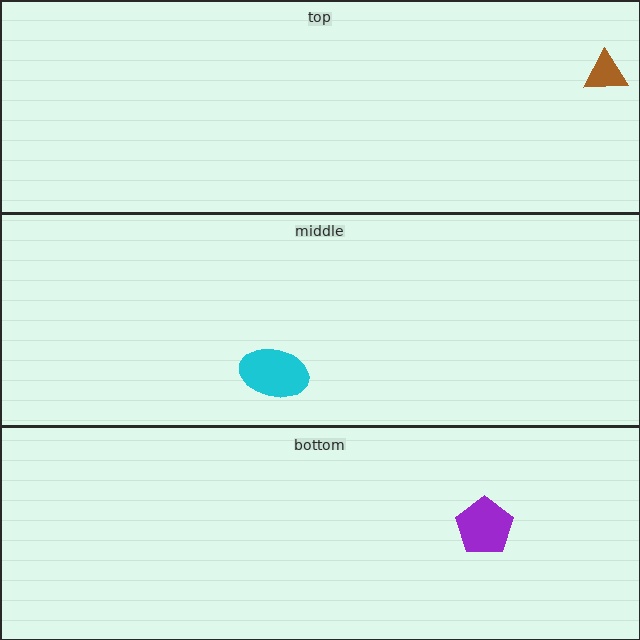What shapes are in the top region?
The brown triangle.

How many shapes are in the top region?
1.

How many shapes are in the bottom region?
1.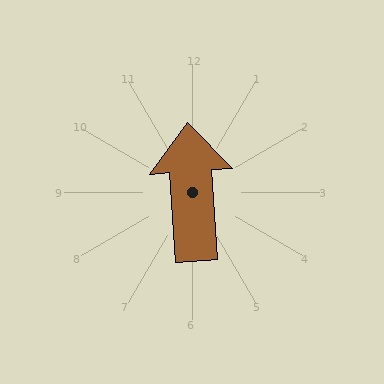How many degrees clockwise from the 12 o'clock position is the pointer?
Approximately 356 degrees.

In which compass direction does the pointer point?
North.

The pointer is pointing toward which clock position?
Roughly 12 o'clock.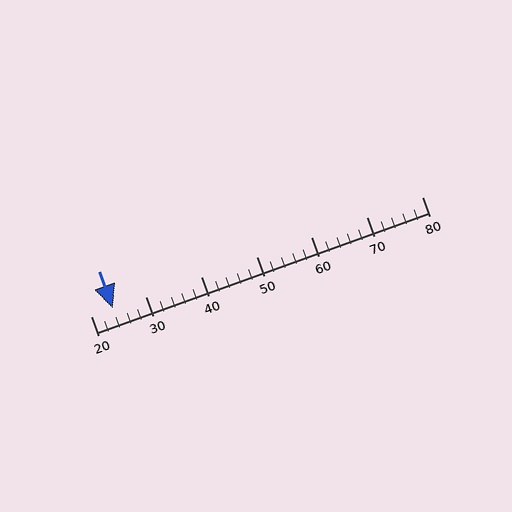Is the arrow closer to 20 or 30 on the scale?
The arrow is closer to 20.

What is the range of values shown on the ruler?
The ruler shows values from 20 to 80.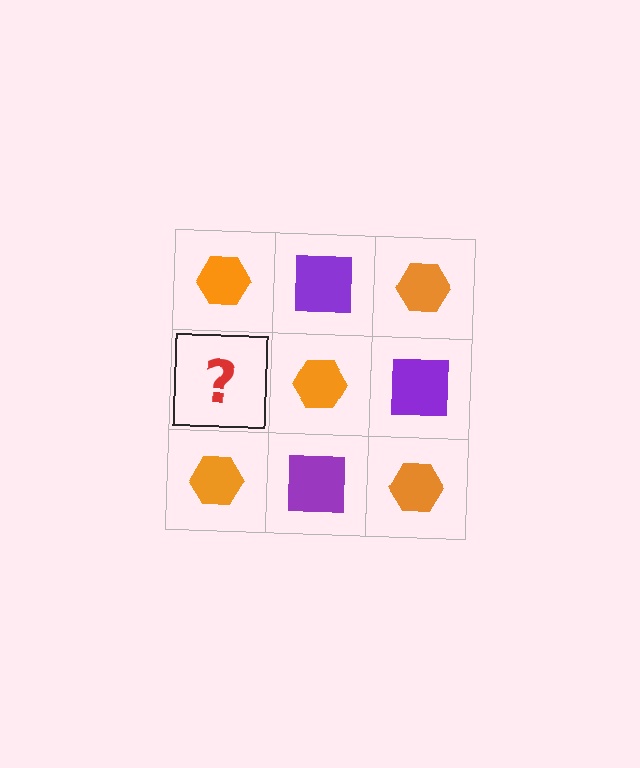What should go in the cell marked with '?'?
The missing cell should contain a purple square.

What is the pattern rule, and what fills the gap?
The rule is that it alternates orange hexagon and purple square in a checkerboard pattern. The gap should be filled with a purple square.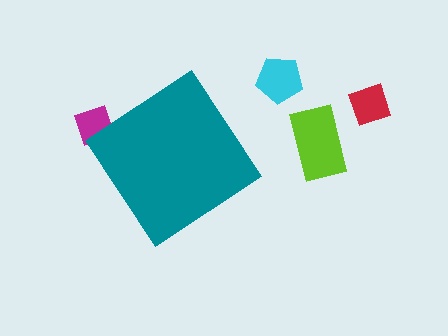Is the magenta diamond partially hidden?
Yes, the magenta diamond is partially hidden behind the teal diamond.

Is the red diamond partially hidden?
No, the red diamond is fully visible.